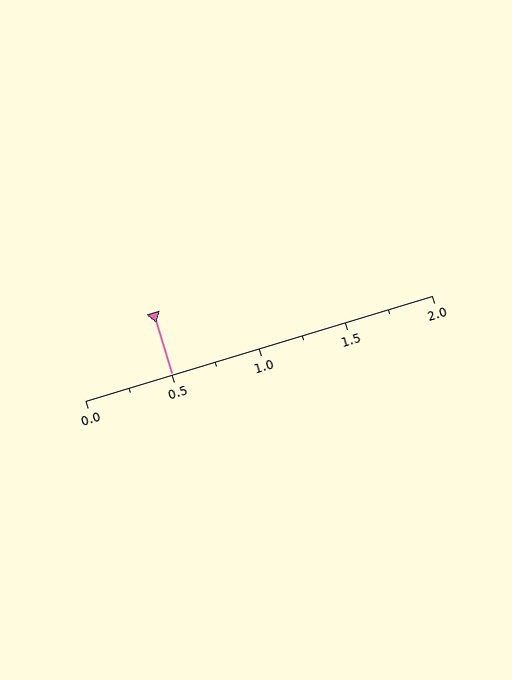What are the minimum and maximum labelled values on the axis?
The axis runs from 0.0 to 2.0.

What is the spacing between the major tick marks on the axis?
The major ticks are spaced 0.5 apart.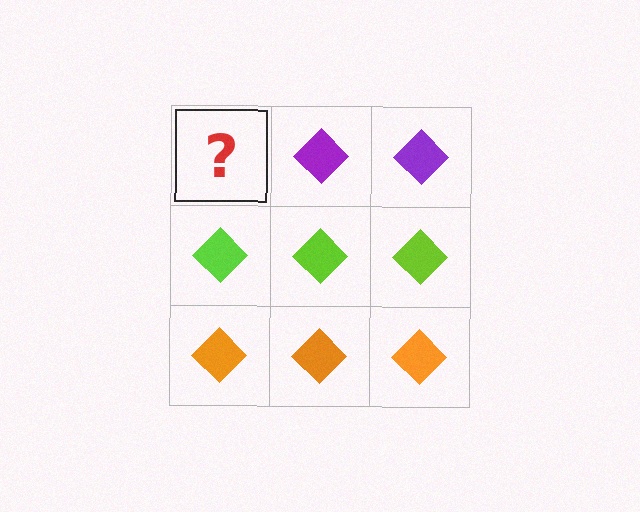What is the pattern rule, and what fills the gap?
The rule is that each row has a consistent color. The gap should be filled with a purple diamond.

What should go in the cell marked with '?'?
The missing cell should contain a purple diamond.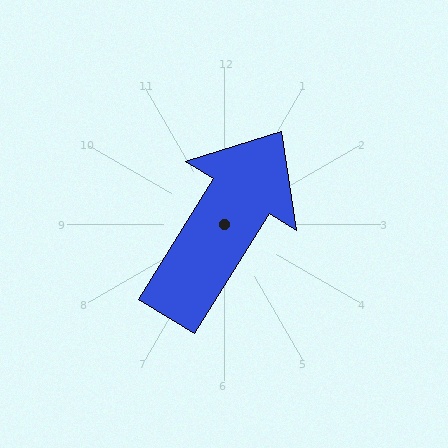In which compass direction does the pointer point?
Northeast.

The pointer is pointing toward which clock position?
Roughly 1 o'clock.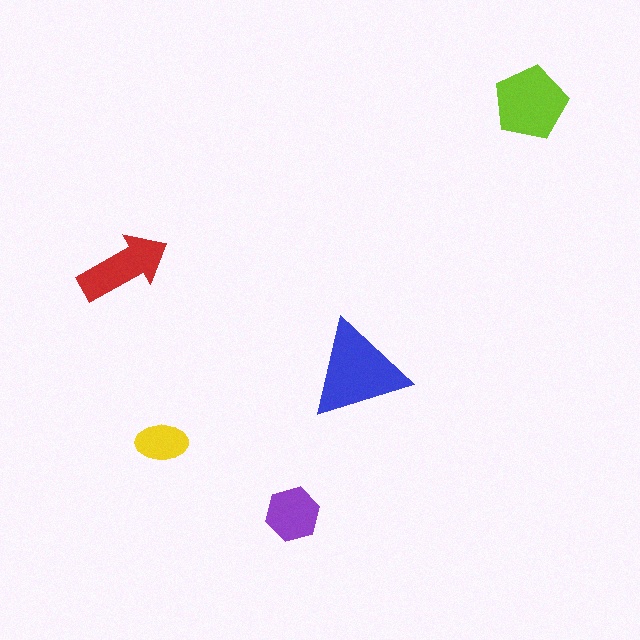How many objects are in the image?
There are 5 objects in the image.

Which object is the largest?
The blue triangle.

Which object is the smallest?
The yellow ellipse.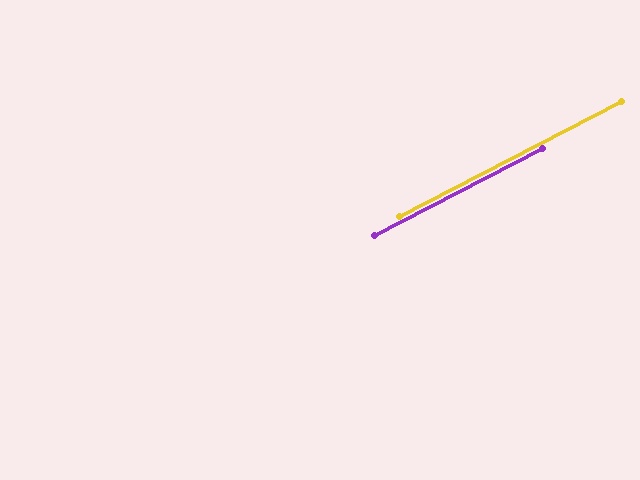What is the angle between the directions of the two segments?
Approximately 0 degrees.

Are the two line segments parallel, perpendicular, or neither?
Parallel — their directions differ by only 0.4°.